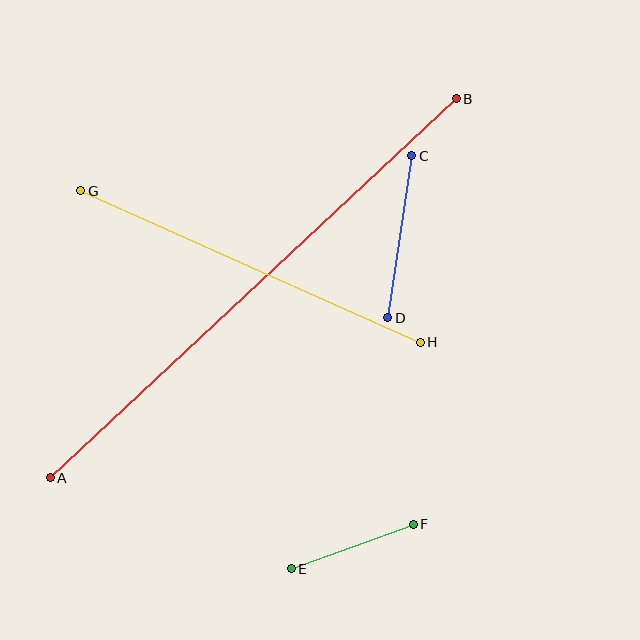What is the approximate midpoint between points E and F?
The midpoint is at approximately (352, 546) pixels.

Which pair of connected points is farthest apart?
Points A and B are farthest apart.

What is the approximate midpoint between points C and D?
The midpoint is at approximately (400, 237) pixels.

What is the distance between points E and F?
The distance is approximately 130 pixels.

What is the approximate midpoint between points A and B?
The midpoint is at approximately (253, 288) pixels.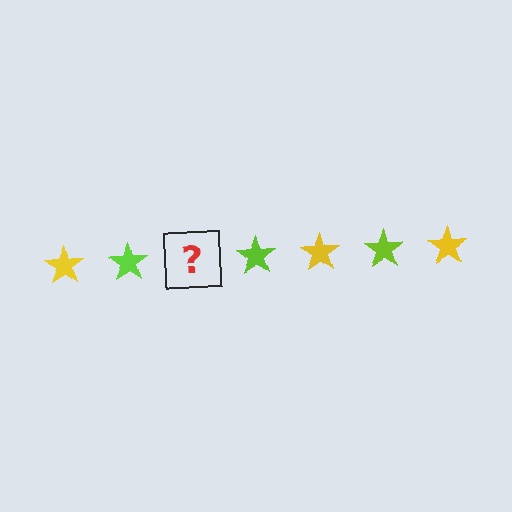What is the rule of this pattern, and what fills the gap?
The rule is that the pattern cycles through yellow, lime stars. The gap should be filled with a yellow star.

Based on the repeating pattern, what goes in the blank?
The blank should be a yellow star.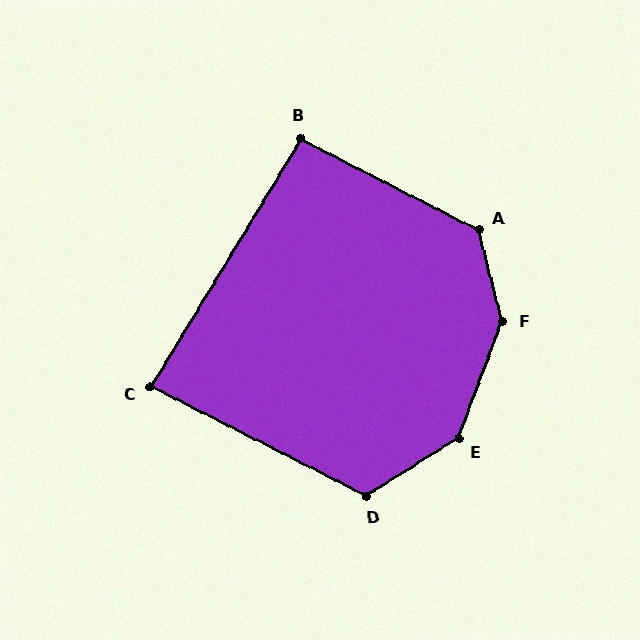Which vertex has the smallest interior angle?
C, at approximately 86 degrees.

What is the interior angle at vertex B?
Approximately 94 degrees (approximately right).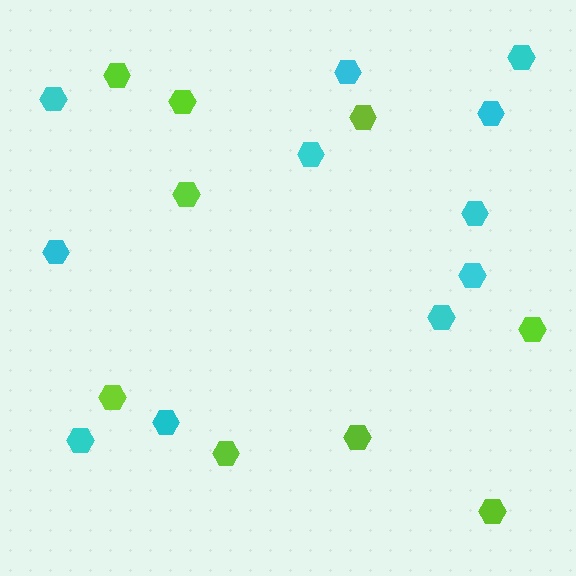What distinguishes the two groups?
There are 2 groups: one group of cyan hexagons (11) and one group of lime hexagons (9).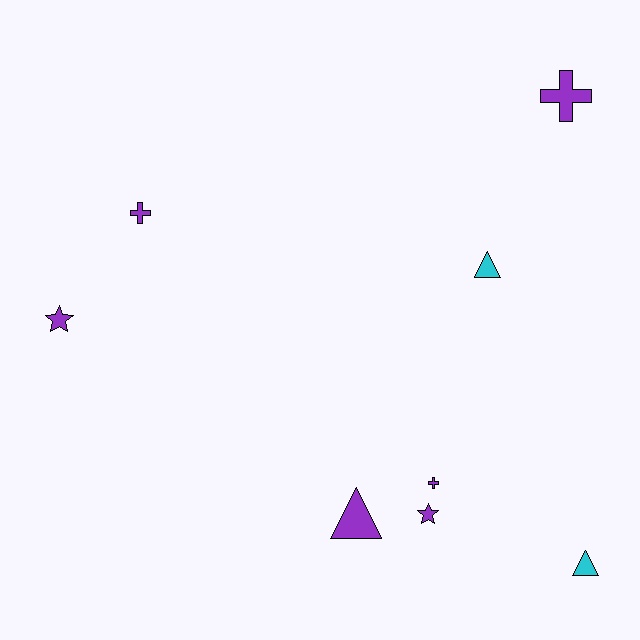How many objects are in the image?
There are 8 objects.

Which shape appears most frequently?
Triangle, with 3 objects.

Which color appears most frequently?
Purple, with 6 objects.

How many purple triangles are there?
There is 1 purple triangle.